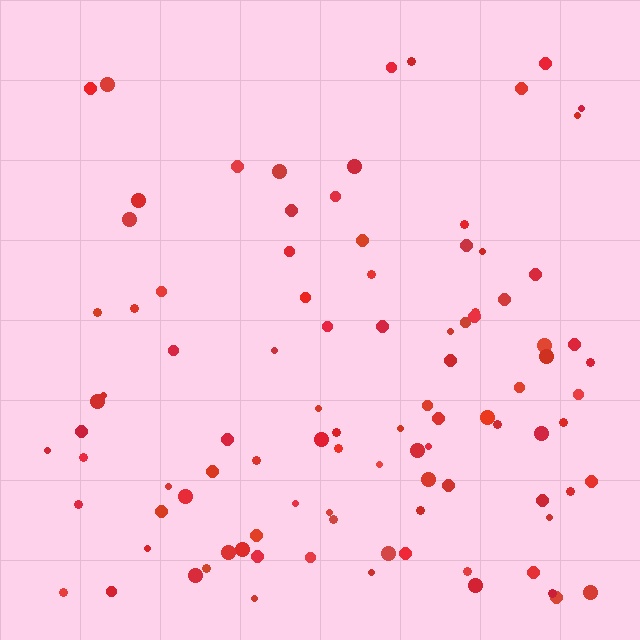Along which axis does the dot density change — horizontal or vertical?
Vertical.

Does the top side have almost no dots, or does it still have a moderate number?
Still a moderate number, just noticeably fewer than the bottom.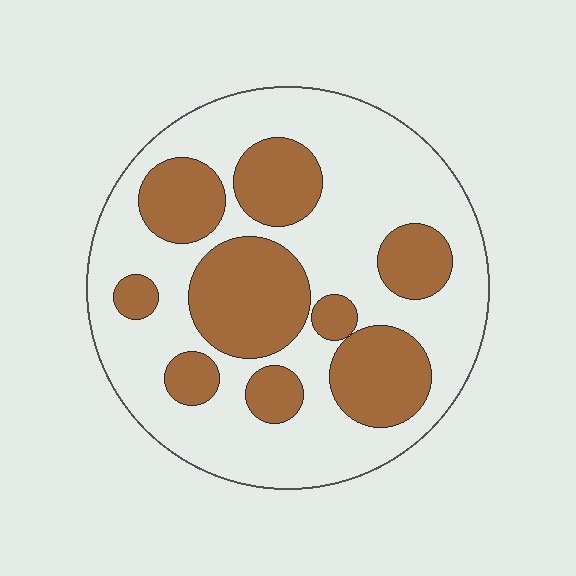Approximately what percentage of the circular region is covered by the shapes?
Approximately 35%.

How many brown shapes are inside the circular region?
9.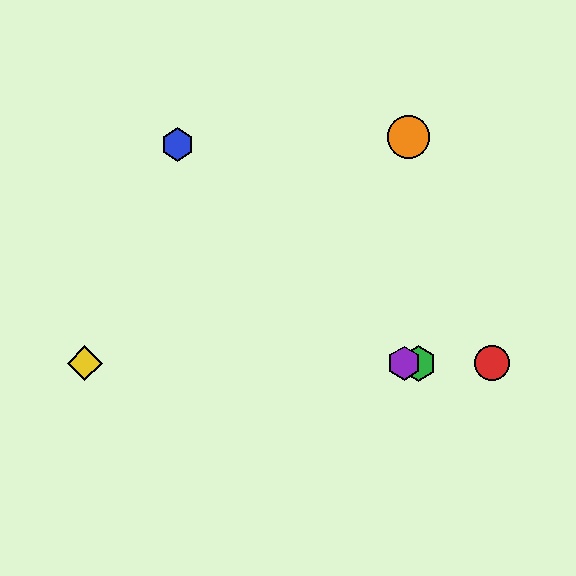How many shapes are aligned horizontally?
4 shapes (the red circle, the green hexagon, the yellow diamond, the purple hexagon) are aligned horizontally.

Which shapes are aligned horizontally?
The red circle, the green hexagon, the yellow diamond, the purple hexagon are aligned horizontally.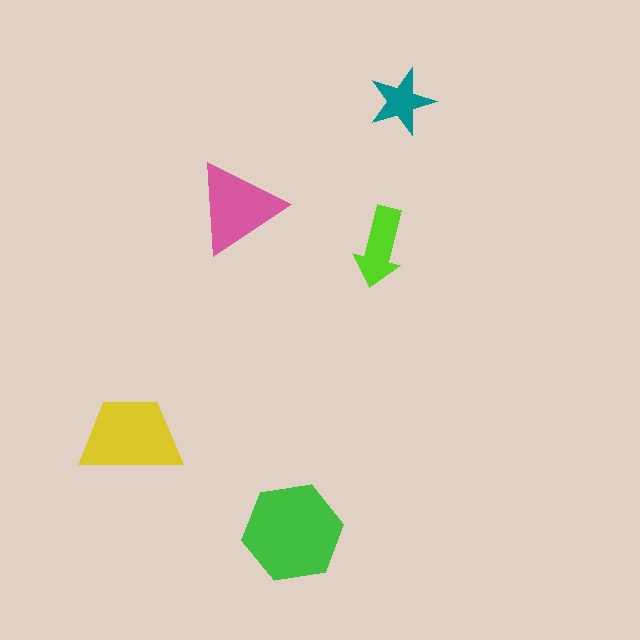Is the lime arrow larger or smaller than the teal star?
Larger.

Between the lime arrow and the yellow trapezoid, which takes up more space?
The yellow trapezoid.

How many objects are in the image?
There are 5 objects in the image.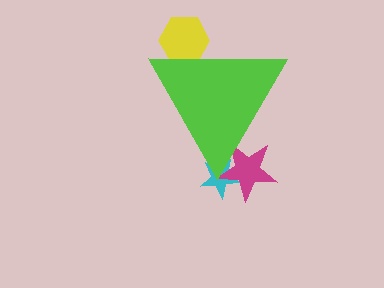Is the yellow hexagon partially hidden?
Yes, the yellow hexagon is partially hidden behind the lime triangle.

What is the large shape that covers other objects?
A lime triangle.